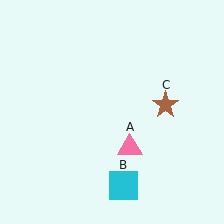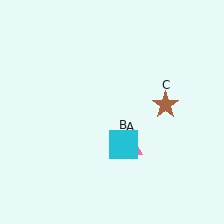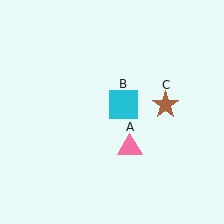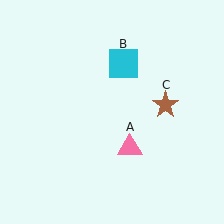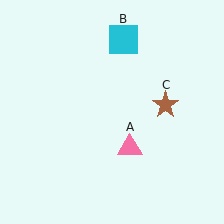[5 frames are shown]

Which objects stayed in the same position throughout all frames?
Pink triangle (object A) and brown star (object C) remained stationary.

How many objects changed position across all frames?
1 object changed position: cyan square (object B).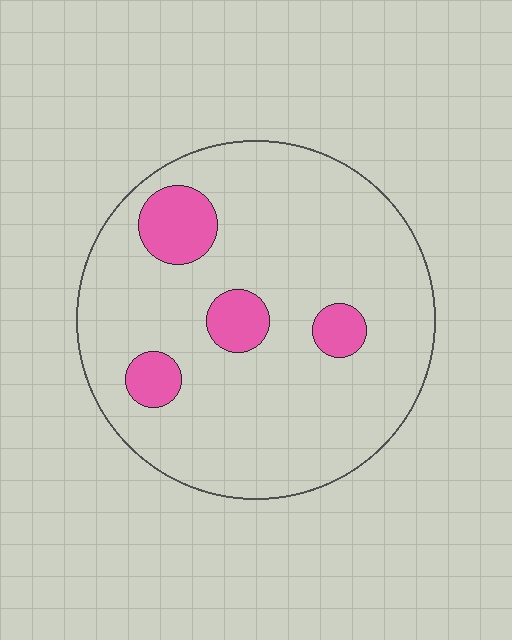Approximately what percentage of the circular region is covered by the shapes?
Approximately 15%.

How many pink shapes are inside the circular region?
4.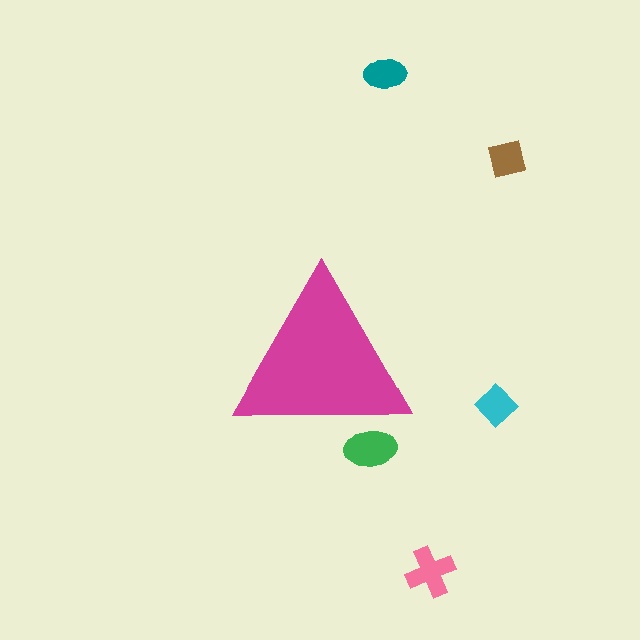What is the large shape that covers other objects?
A magenta triangle.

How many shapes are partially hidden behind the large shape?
1 shape is partially hidden.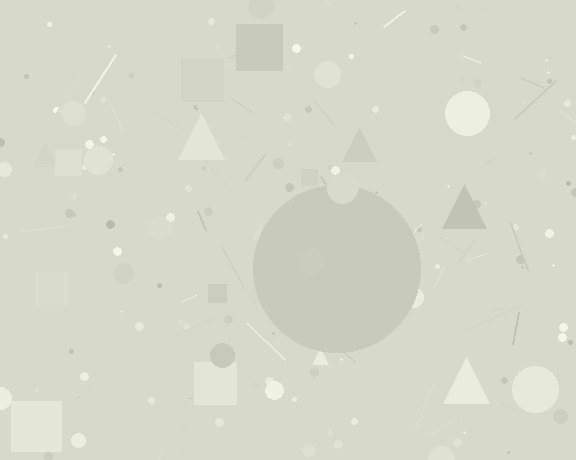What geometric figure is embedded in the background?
A circle is embedded in the background.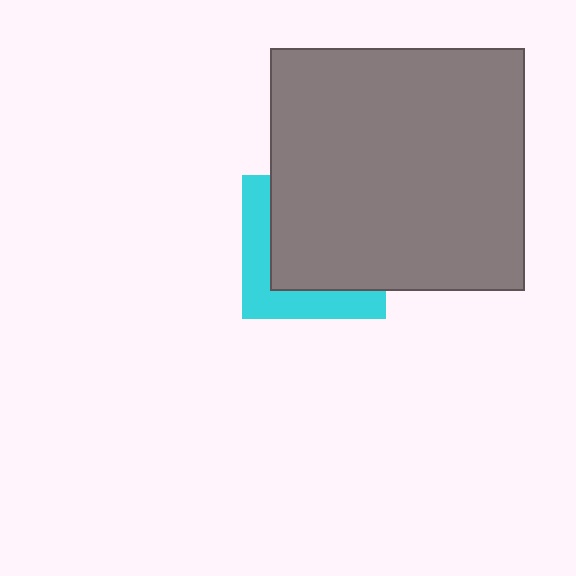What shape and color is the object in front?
The object in front is a gray rectangle.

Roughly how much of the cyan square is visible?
A small part of it is visible (roughly 35%).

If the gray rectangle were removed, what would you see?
You would see the complete cyan square.